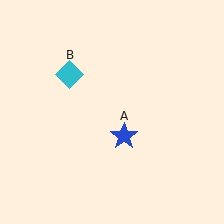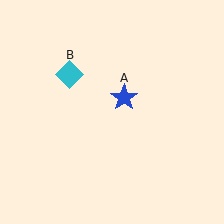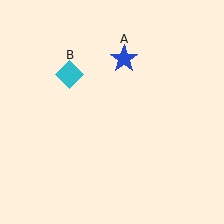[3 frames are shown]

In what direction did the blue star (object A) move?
The blue star (object A) moved up.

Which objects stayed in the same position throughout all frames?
Cyan diamond (object B) remained stationary.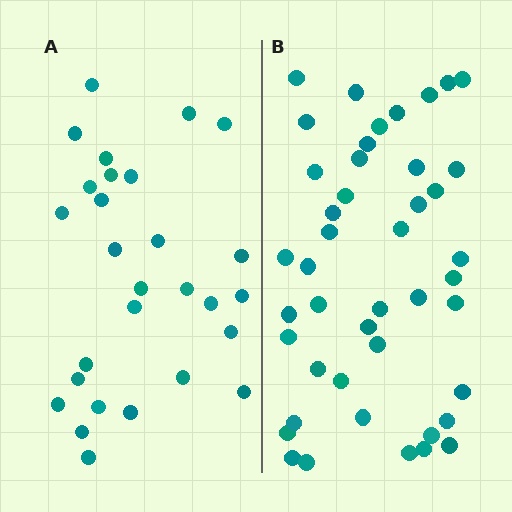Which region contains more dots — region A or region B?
Region B (the right region) has more dots.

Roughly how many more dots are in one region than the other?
Region B has approximately 15 more dots than region A.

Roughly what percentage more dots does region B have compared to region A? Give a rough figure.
About 55% more.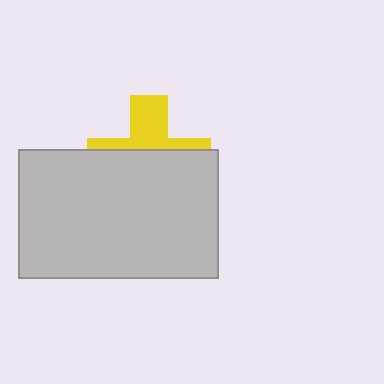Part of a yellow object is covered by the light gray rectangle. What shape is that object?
It is a cross.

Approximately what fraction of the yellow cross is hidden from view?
Roughly 61% of the yellow cross is hidden behind the light gray rectangle.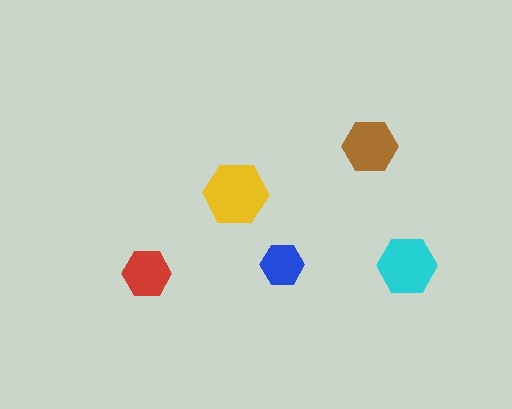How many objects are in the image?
There are 5 objects in the image.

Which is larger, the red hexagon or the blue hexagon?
The red one.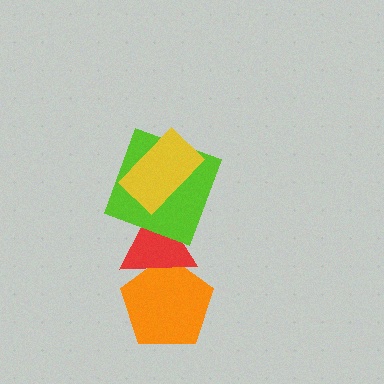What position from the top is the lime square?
The lime square is 2nd from the top.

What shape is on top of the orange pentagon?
The red triangle is on top of the orange pentagon.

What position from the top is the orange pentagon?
The orange pentagon is 4th from the top.